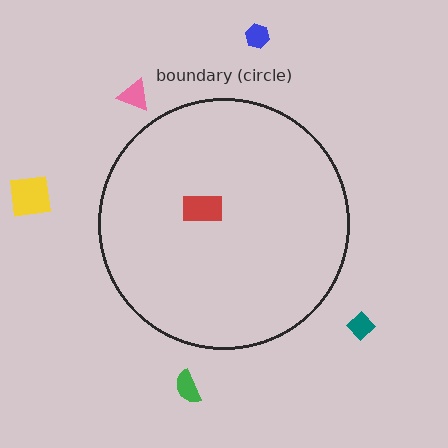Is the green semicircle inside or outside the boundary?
Outside.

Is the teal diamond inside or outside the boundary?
Outside.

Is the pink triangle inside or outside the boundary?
Outside.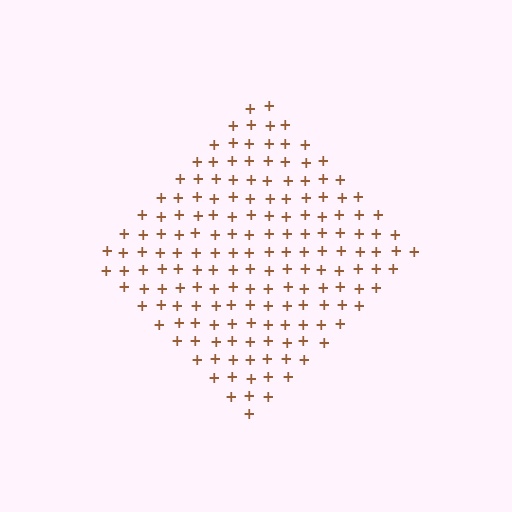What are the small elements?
The small elements are plus signs.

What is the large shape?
The large shape is a diamond.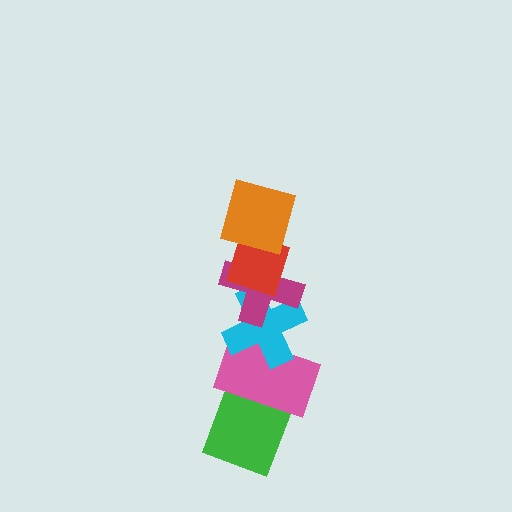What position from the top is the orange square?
The orange square is 1st from the top.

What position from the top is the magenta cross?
The magenta cross is 3rd from the top.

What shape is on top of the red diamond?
The orange square is on top of the red diamond.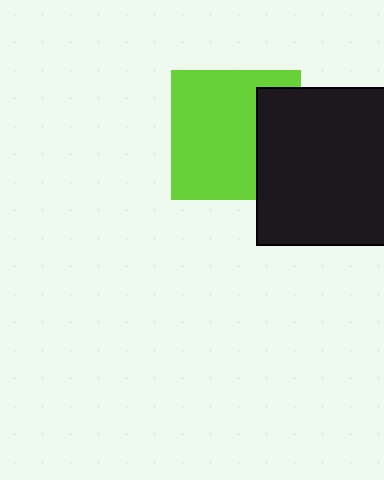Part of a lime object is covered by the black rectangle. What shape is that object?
It is a square.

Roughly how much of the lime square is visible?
Most of it is visible (roughly 70%).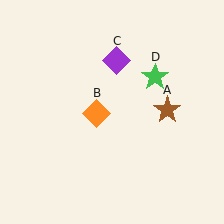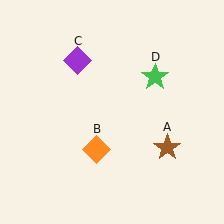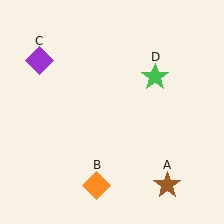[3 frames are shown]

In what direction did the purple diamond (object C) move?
The purple diamond (object C) moved left.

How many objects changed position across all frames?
3 objects changed position: brown star (object A), orange diamond (object B), purple diamond (object C).